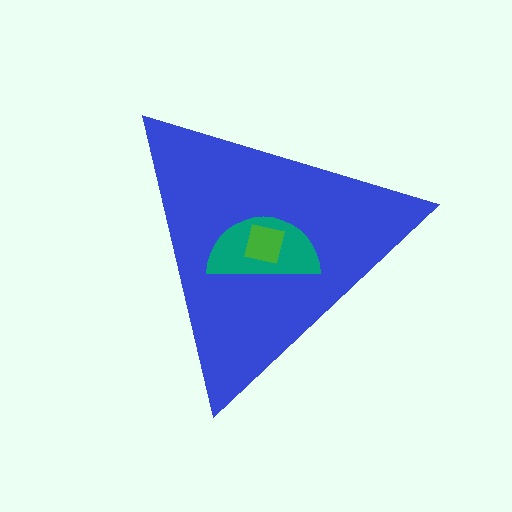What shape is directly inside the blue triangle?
The teal semicircle.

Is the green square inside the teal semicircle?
Yes.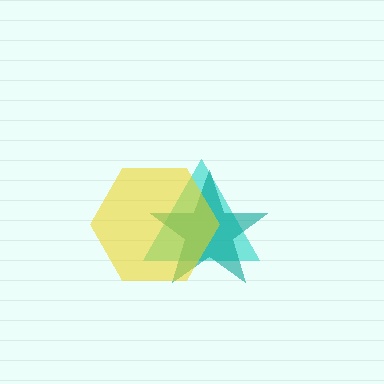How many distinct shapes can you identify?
There are 3 distinct shapes: a cyan triangle, a teal star, a yellow hexagon.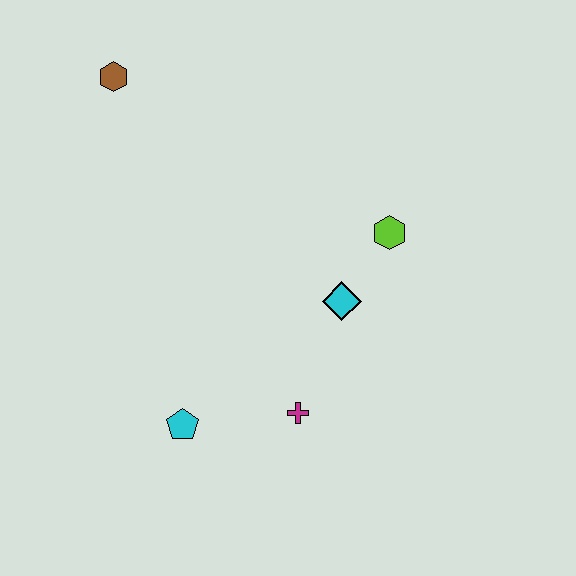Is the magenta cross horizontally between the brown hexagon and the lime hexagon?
Yes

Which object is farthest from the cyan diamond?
The brown hexagon is farthest from the cyan diamond.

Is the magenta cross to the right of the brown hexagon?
Yes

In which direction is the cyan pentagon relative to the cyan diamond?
The cyan pentagon is to the left of the cyan diamond.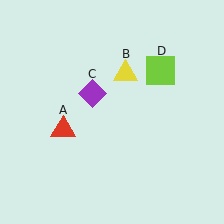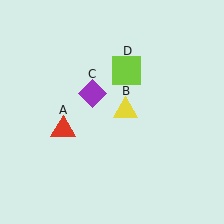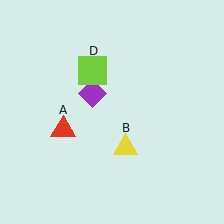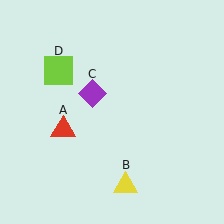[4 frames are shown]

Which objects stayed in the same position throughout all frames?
Red triangle (object A) and purple diamond (object C) remained stationary.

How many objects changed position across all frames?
2 objects changed position: yellow triangle (object B), lime square (object D).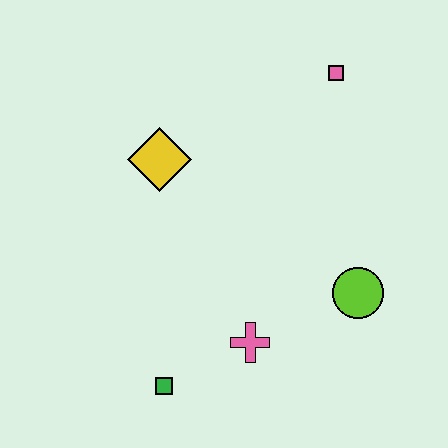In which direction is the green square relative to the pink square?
The green square is below the pink square.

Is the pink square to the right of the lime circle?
No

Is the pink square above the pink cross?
Yes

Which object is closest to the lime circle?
The pink cross is closest to the lime circle.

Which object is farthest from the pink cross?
The pink square is farthest from the pink cross.